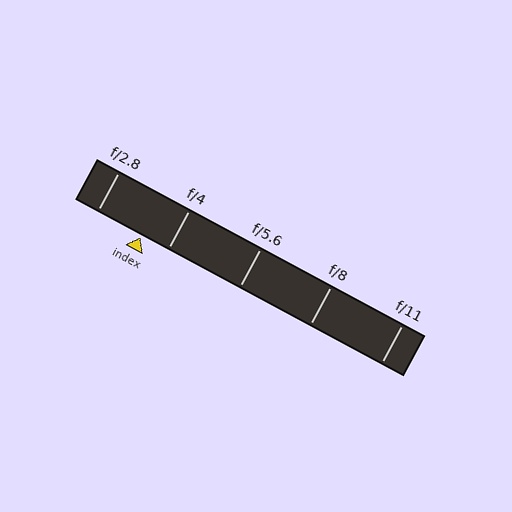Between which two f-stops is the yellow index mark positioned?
The index mark is between f/2.8 and f/4.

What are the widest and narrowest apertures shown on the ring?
The widest aperture shown is f/2.8 and the narrowest is f/11.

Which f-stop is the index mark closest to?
The index mark is closest to f/4.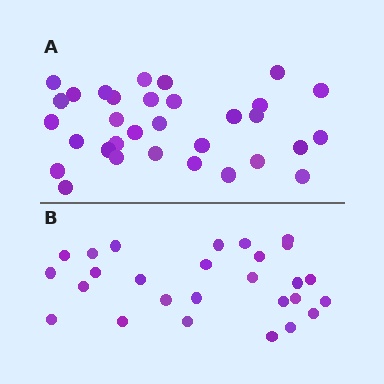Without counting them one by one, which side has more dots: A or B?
Region A (the top region) has more dots.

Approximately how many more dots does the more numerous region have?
Region A has about 5 more dots than region B.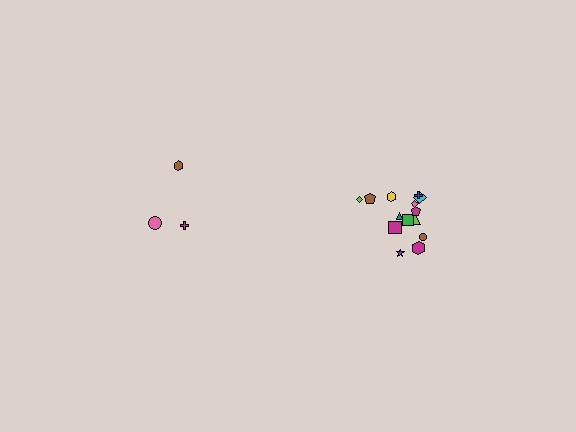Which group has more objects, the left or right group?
The right group.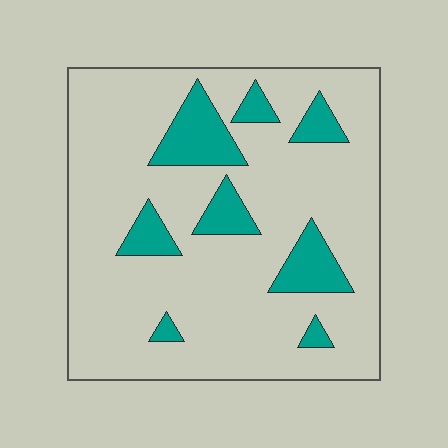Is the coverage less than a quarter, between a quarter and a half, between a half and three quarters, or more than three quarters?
Less than a quarter.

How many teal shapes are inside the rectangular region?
8.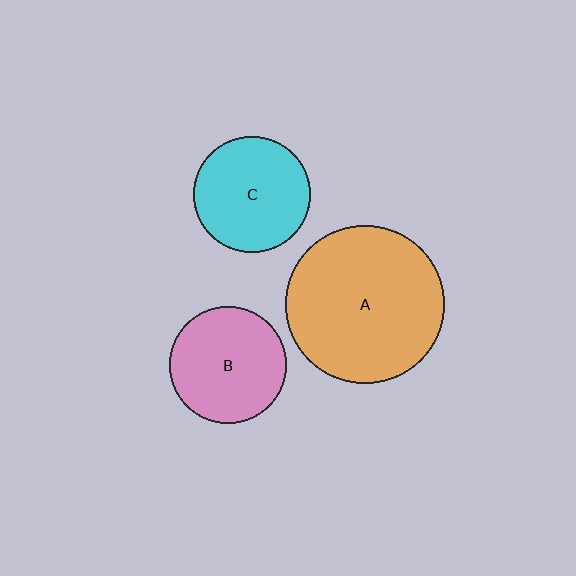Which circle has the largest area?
Circle A (orange).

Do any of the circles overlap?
No, none of the circles overlap.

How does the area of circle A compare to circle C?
Approximately 1.9 times.